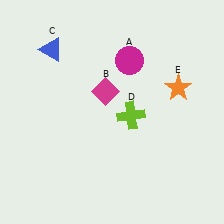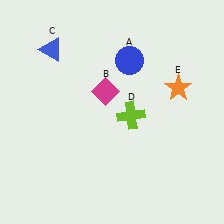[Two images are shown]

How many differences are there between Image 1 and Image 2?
There is 1 difference between the two images.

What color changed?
The circle (A) changed from magenta in Image 1 to blue in Image 2.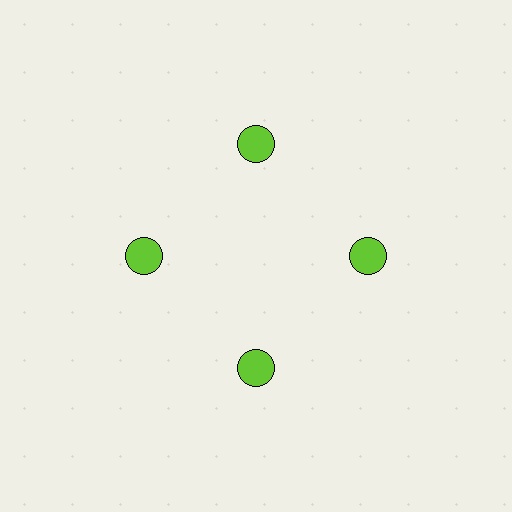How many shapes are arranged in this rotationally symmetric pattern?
There are 4 shapes, arranged in 4 groups of 1.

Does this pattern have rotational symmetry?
Yes, this pattern has 4-fold rotational symmetry. It looks the same after rotating 90 degrees around the center.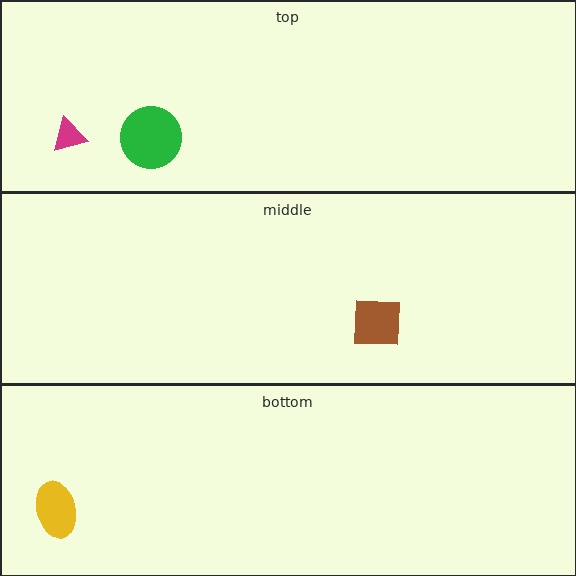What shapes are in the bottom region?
The yellow ellipse.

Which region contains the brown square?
The middle region.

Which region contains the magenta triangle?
The top region.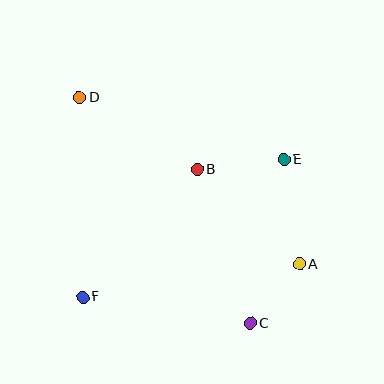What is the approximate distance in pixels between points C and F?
The distance between C and F is approximately 170 pixels.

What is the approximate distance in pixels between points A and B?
The distance between A and B is approximately 139 pixels.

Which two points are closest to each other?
Points A and C are closest to each other.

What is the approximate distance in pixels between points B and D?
The distance between B and D is approximately 138 pixels.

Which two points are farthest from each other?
Points C and D are farthest from each other.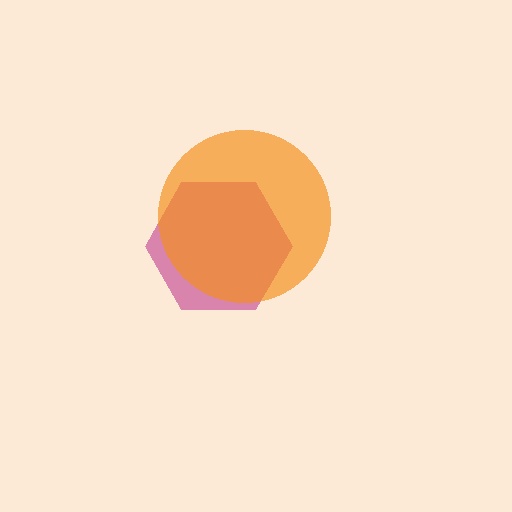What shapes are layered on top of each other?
The layered shapes are: a magenta hexagon, an orange circle.